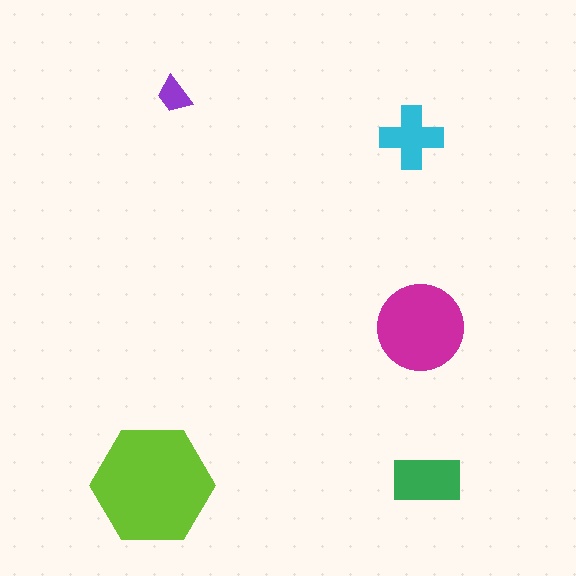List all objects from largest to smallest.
The lime hexagon, the magenta circle, the green rectangle, the cyan cross, the purple trapezoid.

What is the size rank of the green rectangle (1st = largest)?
3rd.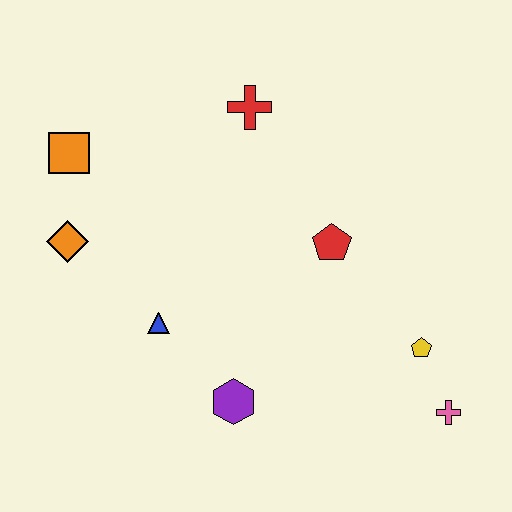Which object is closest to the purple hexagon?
The blue triangle is closest to the purple hexagon.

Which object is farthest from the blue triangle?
The pink cross is farthest from the blue triangle.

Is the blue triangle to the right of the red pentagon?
No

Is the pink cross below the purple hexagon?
Yes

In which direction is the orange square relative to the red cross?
The orange square is to the left of the red cross.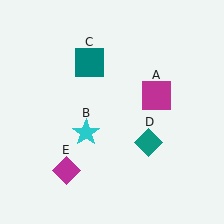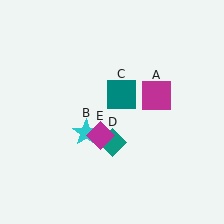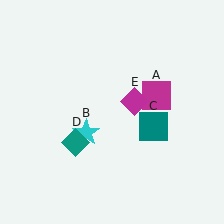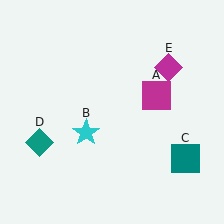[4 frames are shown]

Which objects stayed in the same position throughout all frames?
Magenta square (object A) and cyan star (object B) remained stationary.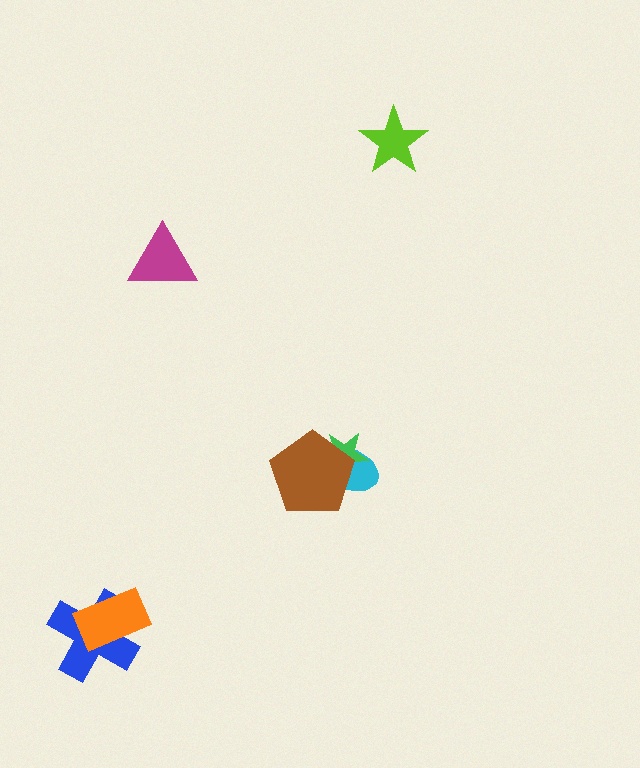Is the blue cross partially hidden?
Yes, it is partially covered by another shape.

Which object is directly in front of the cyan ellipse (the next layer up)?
The green star is directly in front of the cyan ellipse.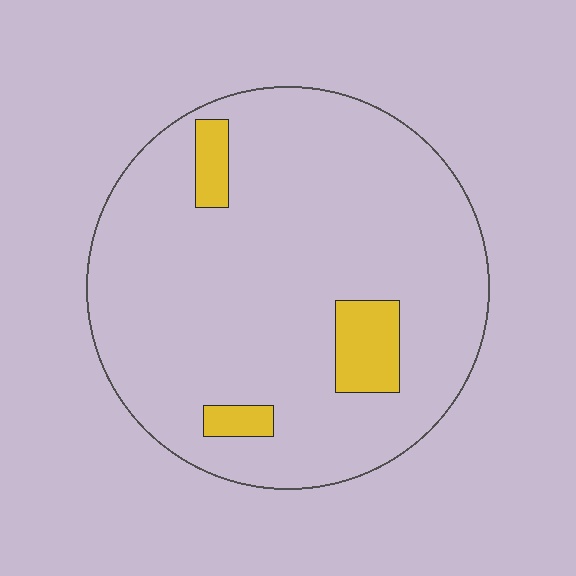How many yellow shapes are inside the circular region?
3.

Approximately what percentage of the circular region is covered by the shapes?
Approximately 10%.